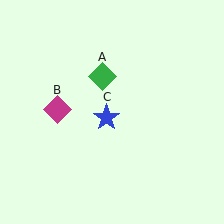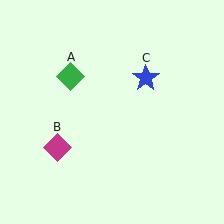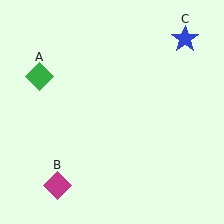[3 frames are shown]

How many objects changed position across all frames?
3 objects changed position: green diamond (object A), magenta diamond (object B), blue star (object C).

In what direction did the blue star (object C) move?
The blue star (object C) moved up and to the right.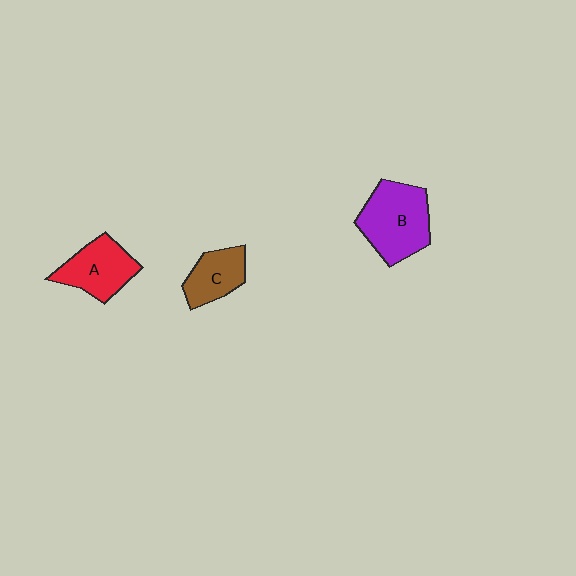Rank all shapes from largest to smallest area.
From largest to smallest: B (purple), A (red), C (brown).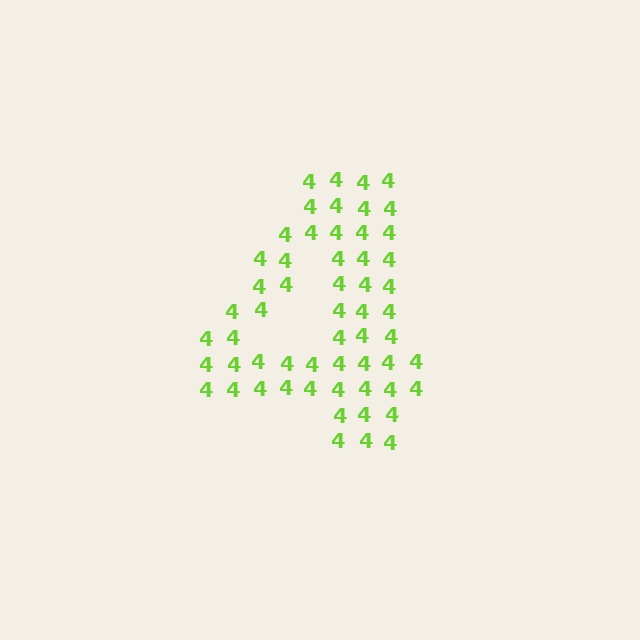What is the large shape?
The large shape is the digit 4.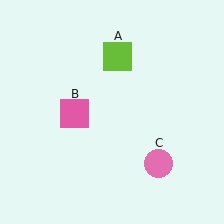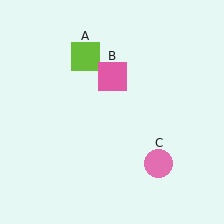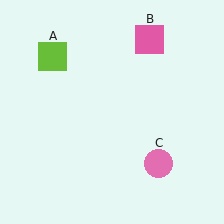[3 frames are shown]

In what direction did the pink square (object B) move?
The pink square (object B) moved up and to the right.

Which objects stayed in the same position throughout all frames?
Pink circle (object C) remained stationary.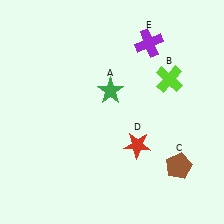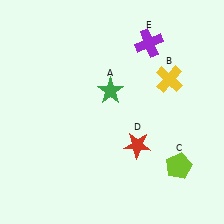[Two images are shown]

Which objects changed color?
B changed from lime to yellow. C changed from brown to lime.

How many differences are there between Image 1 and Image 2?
There are 2 differences between the two images.